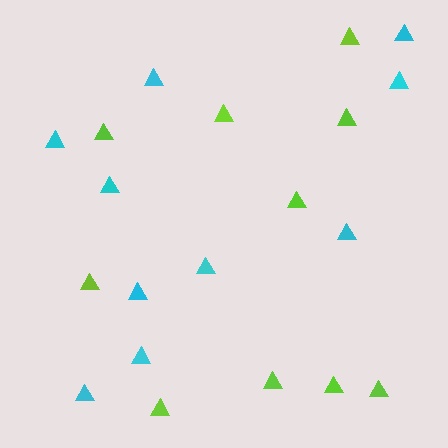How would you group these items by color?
There are 2 groups: one group of lime triangles (10) and one group of cyan triangles (10).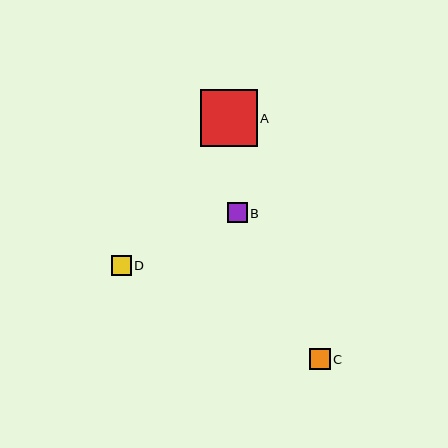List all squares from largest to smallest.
From largest to smallest: A, C, B, D.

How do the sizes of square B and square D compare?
Square B and square D are approximately the same size.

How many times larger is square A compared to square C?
Square A is approximately 2.7 times the size of square C.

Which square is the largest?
Square A is the largest with a size of approximately 56 pixels.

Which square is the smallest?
Square D is the smallest with a size of approximately 20 pixels.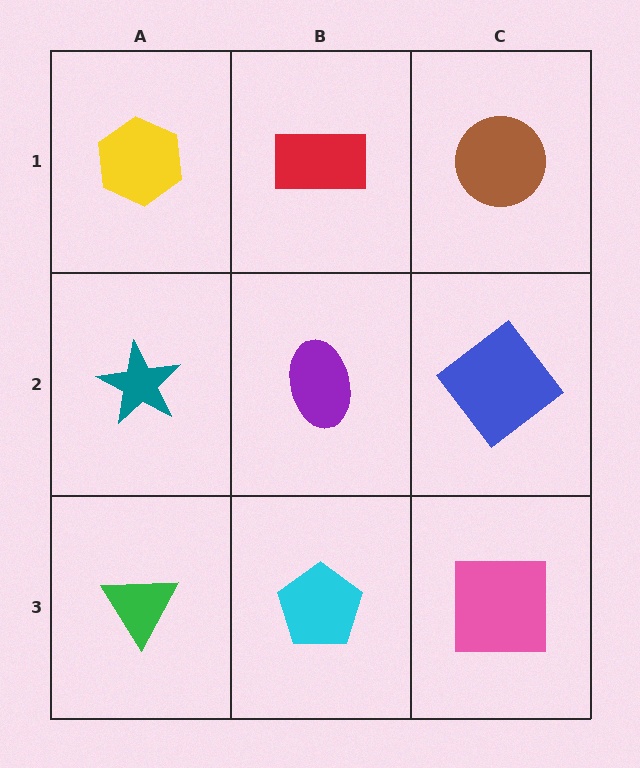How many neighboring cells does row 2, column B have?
4.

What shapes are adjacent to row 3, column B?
A purple ellipse (row 2, column B), a green triangle (row 3, column A), a pink square (row 3, column C).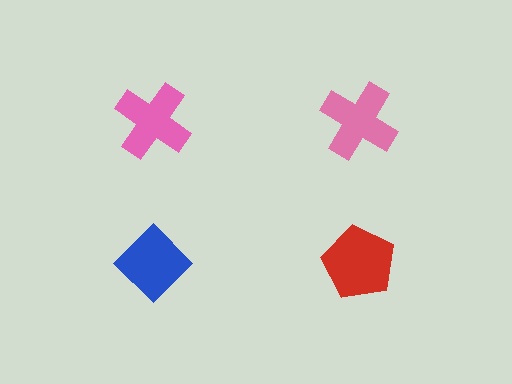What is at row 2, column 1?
A blue diamond.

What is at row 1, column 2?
A pink cross.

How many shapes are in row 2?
2 shapes.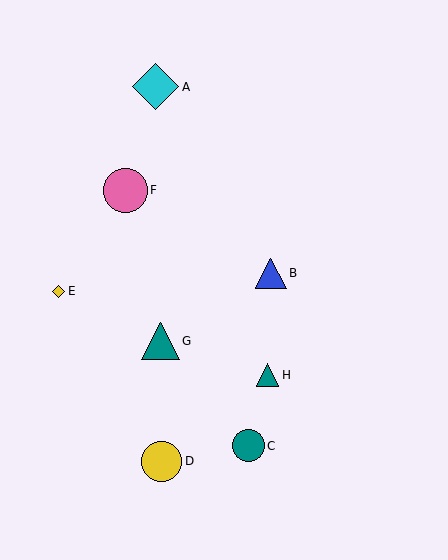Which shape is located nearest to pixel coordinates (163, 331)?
The teal triangle (labeled G) at (160, 341) is nearest to that location.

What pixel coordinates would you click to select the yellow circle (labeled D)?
Click at (162, 461) to select the yellow circle D.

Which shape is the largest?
The cyan diamond (labeled A) is the largest.